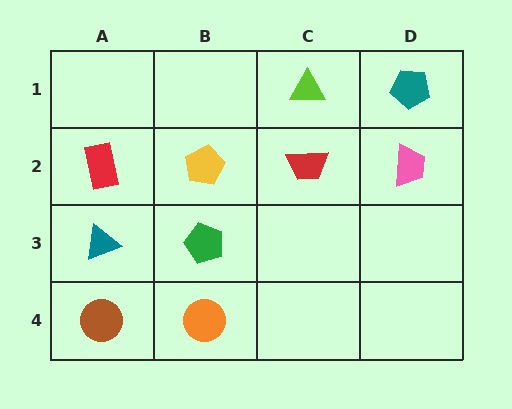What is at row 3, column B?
A green pentagon.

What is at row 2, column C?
A red trapezoid.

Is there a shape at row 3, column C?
No, that cell is empty.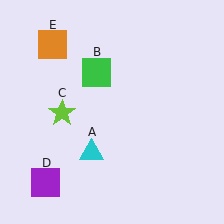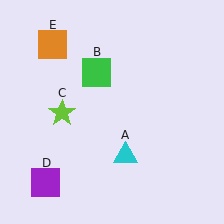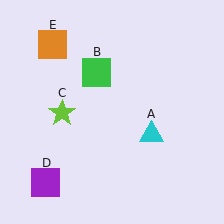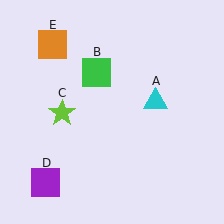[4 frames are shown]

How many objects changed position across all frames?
1 object changed position: cyan triangle (object A).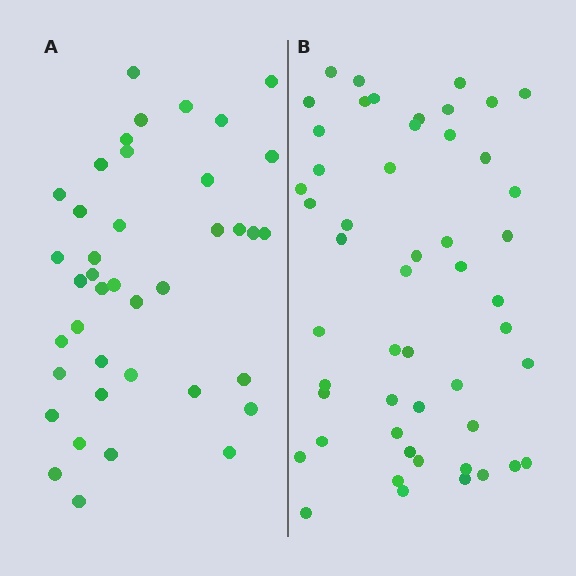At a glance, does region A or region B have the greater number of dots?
Region B (the right region) has more dots.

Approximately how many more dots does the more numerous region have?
Region B has roughly 12 or so more dots than region A.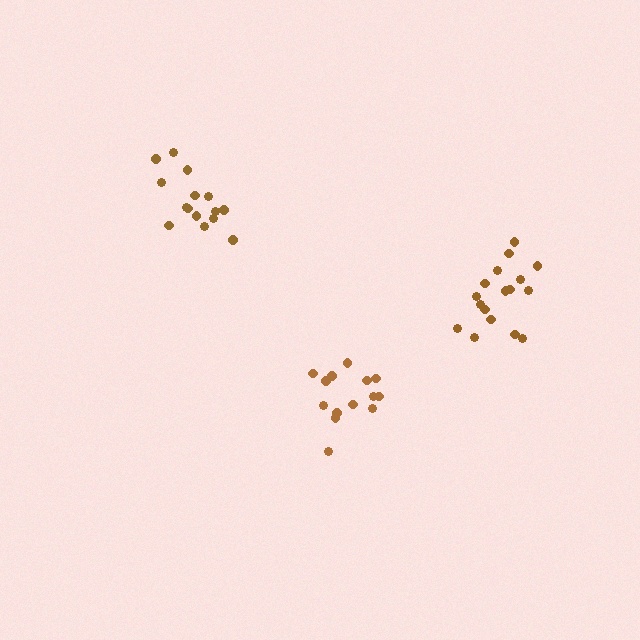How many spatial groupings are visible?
There are 3 spatial groupings.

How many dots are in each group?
Group 1: 17 dots, Group 2: 14 dots, Group 3: 15 dots (46 total).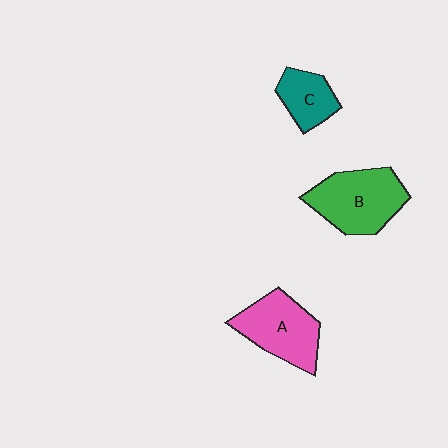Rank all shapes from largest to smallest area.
From largest to smallest: B (green), A (pink), C (teal).